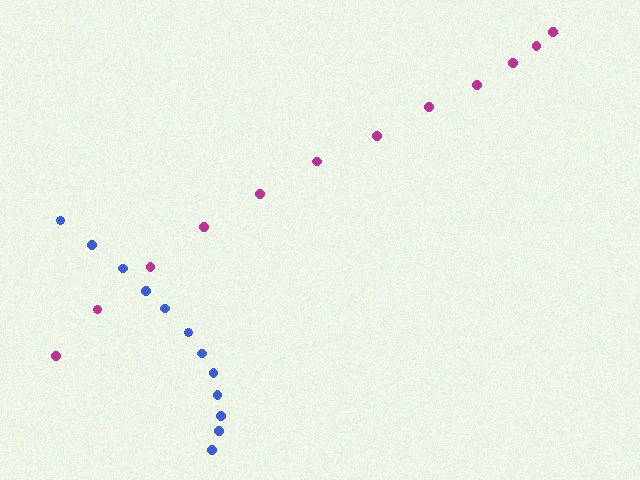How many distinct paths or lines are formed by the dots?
There are 2 distinct paths.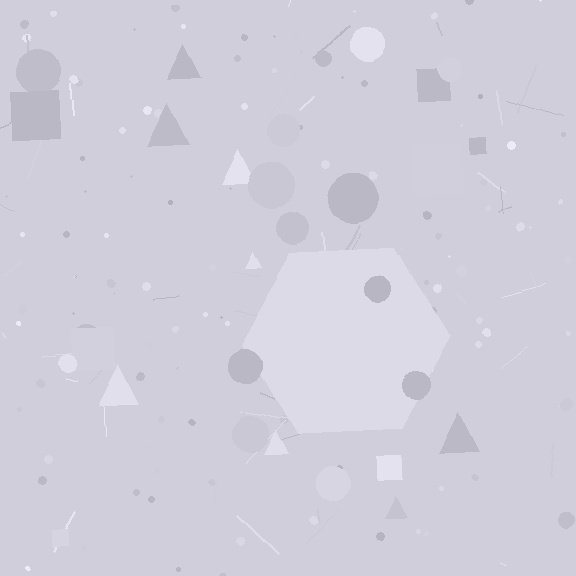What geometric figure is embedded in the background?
A hexagon is embedded in the background.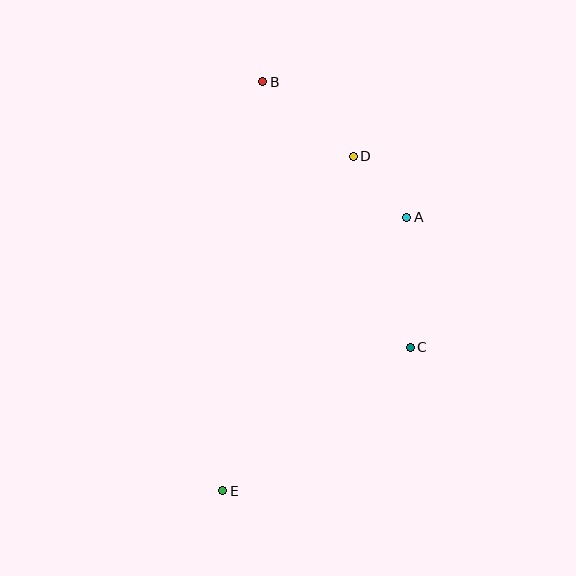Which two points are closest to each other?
Points A and D are closest to each other.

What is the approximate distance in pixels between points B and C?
The distance between B and C is approximately 304 pixels.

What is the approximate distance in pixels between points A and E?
The distance between A and E is approximately 330 pixels.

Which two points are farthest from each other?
Points B and E are farthest from each other.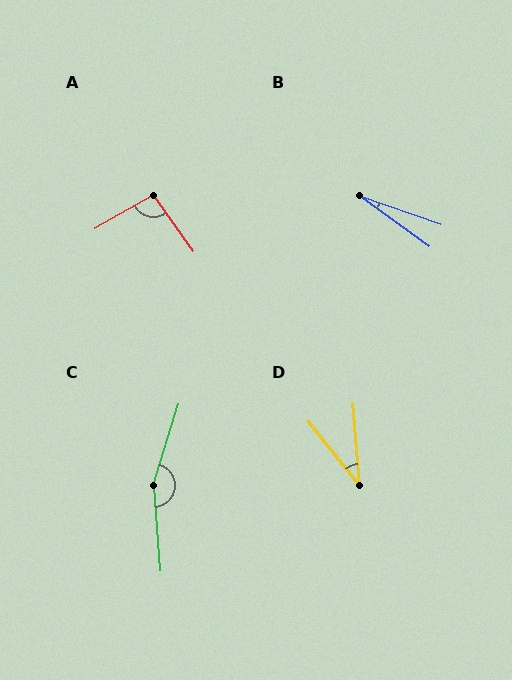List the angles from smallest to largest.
B (17°), D (34°), A (96°), C (158°).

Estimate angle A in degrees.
Approximately 96 degrees.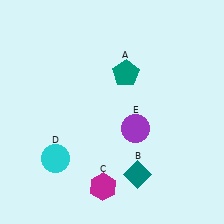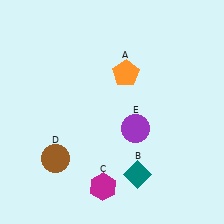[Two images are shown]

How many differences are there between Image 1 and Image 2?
There are 2 differences between the two images.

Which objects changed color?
A changed from teal to orange. D changed from cyan to brown.